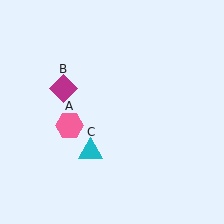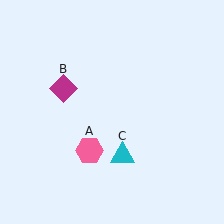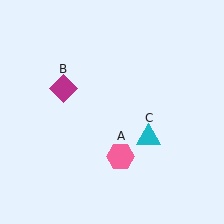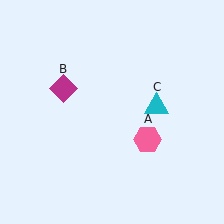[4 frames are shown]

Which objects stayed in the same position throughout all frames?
Magenta diamond (object B) remained stationary.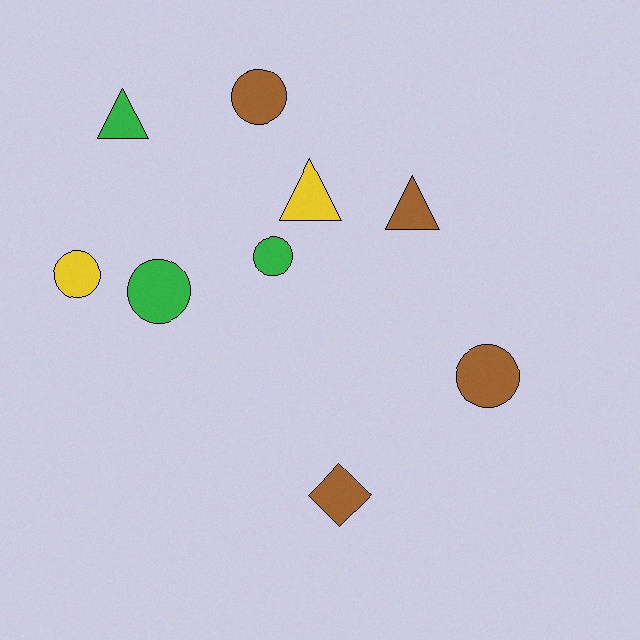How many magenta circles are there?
There are no magenta circles.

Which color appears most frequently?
Brown, with 4 objects.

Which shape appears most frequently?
Circle, with 5 objects.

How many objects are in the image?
There are 9 objects.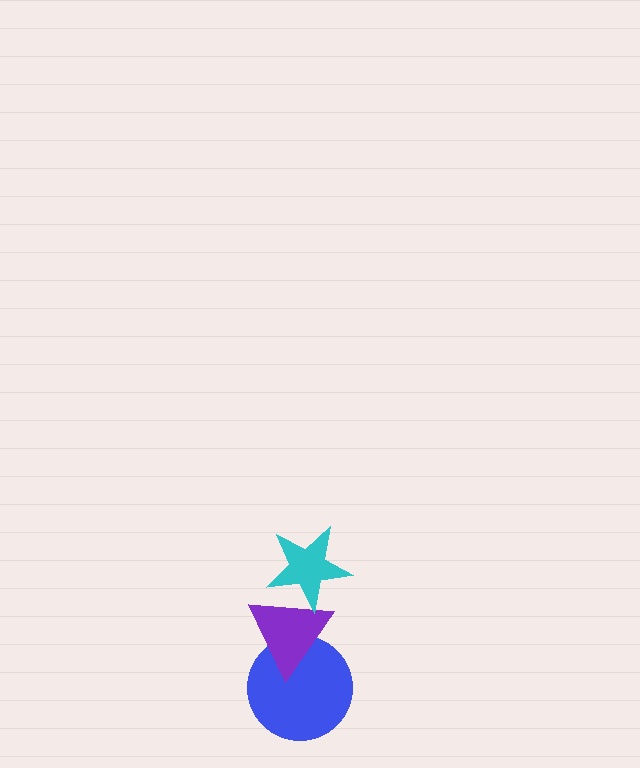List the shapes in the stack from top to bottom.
From top to bottom: the cyan star, the purple triangle, the blue circle.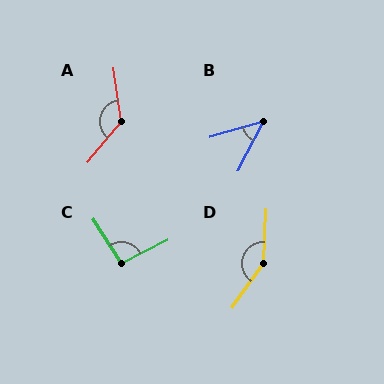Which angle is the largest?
D, at approximately 147 degrees.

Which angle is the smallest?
B, at approximately 47 degrees.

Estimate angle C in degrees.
Approximately 96 degrees.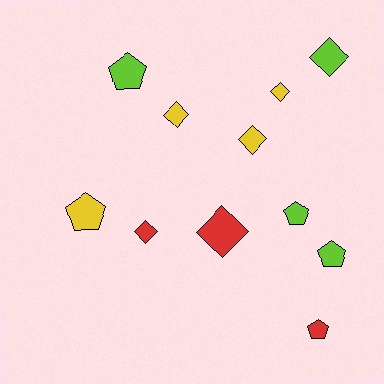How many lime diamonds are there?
There is 1 lime diamond.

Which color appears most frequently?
Lime, with 4 objects.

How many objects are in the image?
There are 11 objects.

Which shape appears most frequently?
Diamond, with 6 objects.